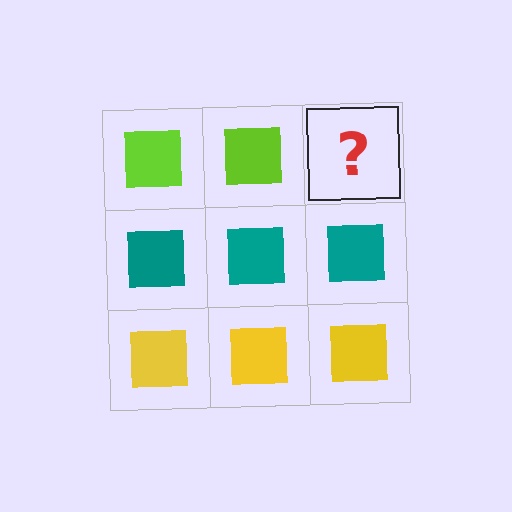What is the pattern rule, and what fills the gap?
The rule is that each row has a consistent color. The gap should be filled with a lime square.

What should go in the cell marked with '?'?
The missing cell should contain a lime square.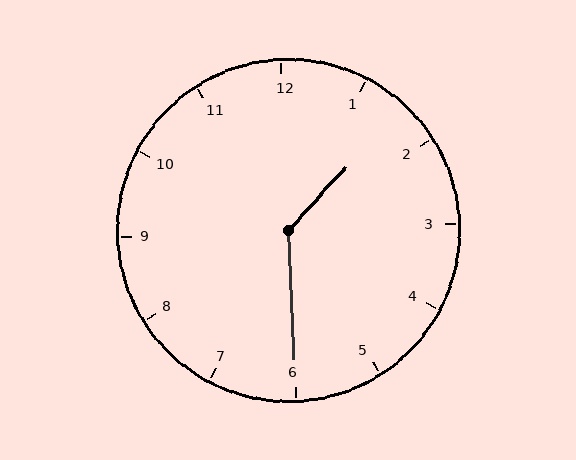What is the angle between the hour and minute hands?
Approximately 135 degrees.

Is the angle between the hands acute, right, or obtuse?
It is obtuse.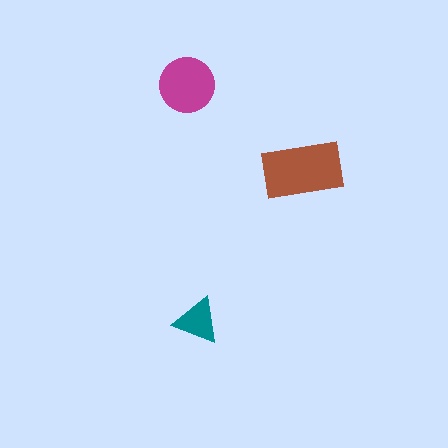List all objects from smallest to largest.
The teal triangle, the magenta circle, the brown rectangle.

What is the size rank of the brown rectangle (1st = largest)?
1st.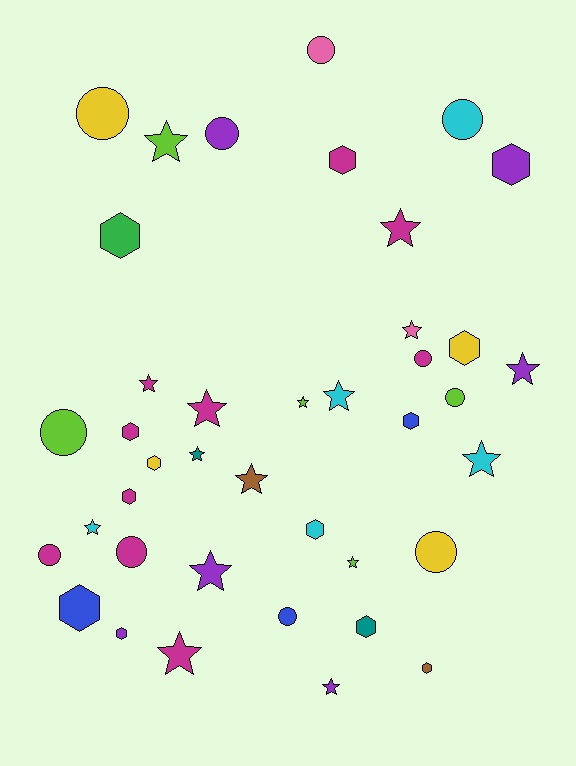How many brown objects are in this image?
There are 2 brown objects.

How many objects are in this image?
There are 40 objects.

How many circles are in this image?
There are 11 circles.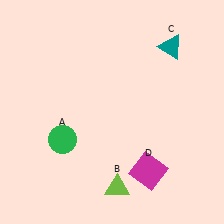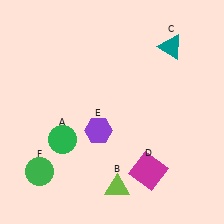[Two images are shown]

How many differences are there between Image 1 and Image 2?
There are 2 differences between the two images.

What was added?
A purple hexagon (E), a green circle (F) were added in Image 2.